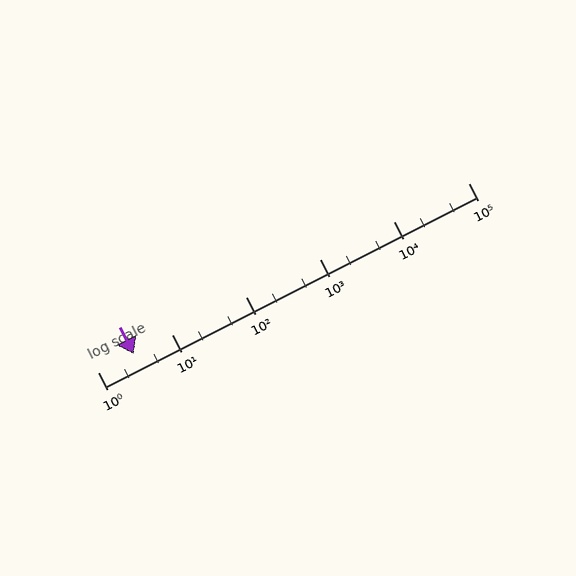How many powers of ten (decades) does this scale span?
The scale spans 5 decades, from 1 to 100000.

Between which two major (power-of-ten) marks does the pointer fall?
The pointer is between 1 and 10.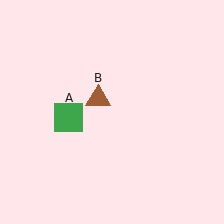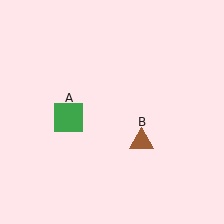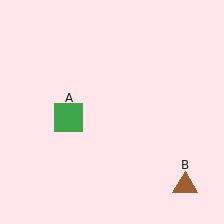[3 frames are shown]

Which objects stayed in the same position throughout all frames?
Green square (object A) remained stationary.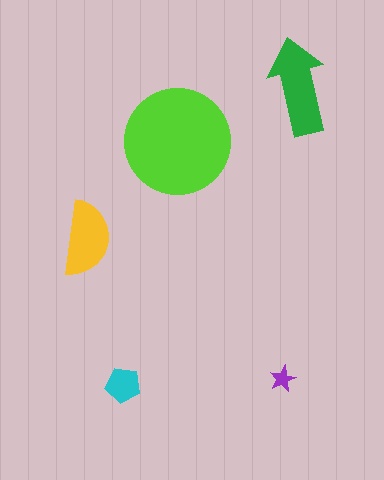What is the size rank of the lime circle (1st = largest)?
1st.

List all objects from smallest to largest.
The purple star, the cyan pentagon, the yellow semicircle, the green arrow, the lime circle.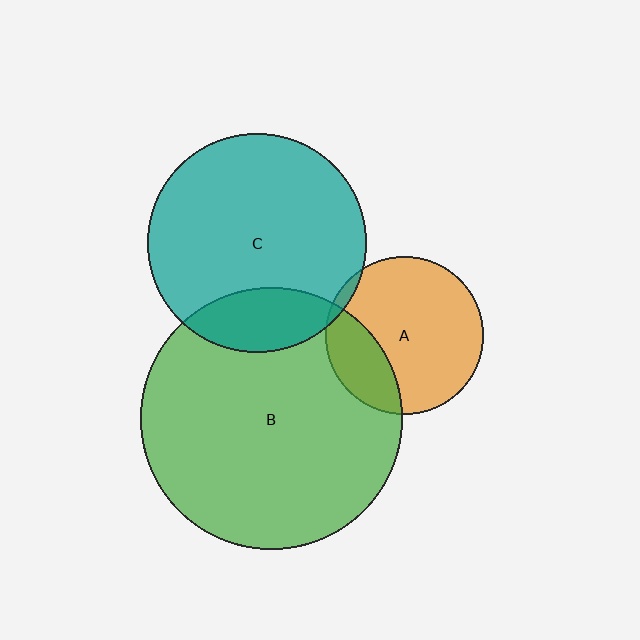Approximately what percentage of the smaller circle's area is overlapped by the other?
Approximately 5%.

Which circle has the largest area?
Circle B (green).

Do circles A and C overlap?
Yes.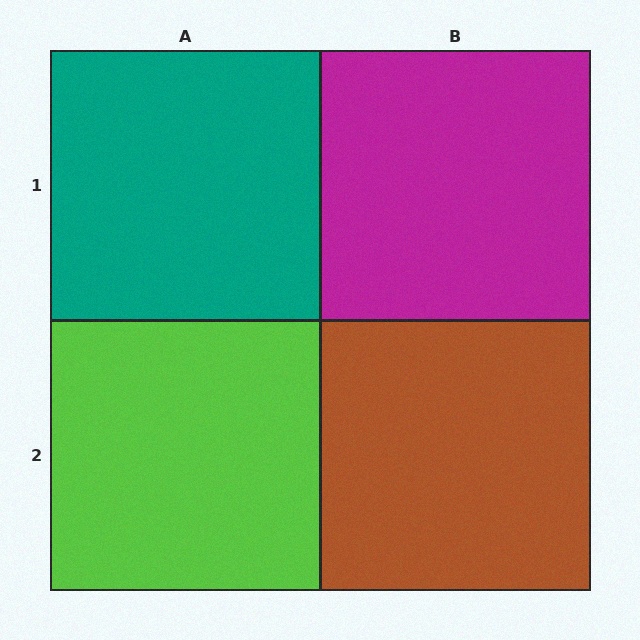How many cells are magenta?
1 cell is magenta.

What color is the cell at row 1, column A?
Teal.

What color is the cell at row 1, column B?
Magenta.